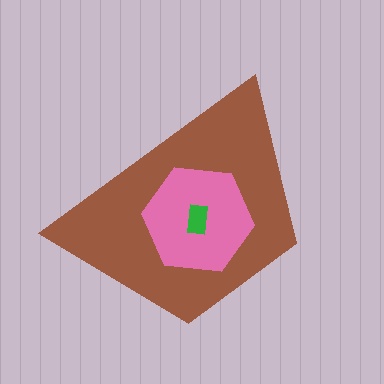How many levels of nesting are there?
3.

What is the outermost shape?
The brown trapezoid.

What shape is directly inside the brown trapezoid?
The pink hexagon.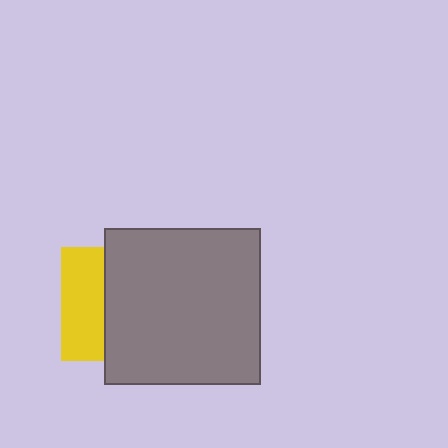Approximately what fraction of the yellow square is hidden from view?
Roughly 62% of the yellow square is hidden behind the gray square.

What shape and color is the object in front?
The object in front is a gray square.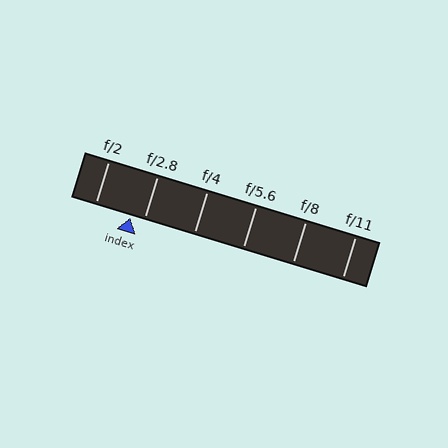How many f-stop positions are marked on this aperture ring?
There are 6 f-stop positions marked.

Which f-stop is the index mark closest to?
The index mark is closest to f/2.8.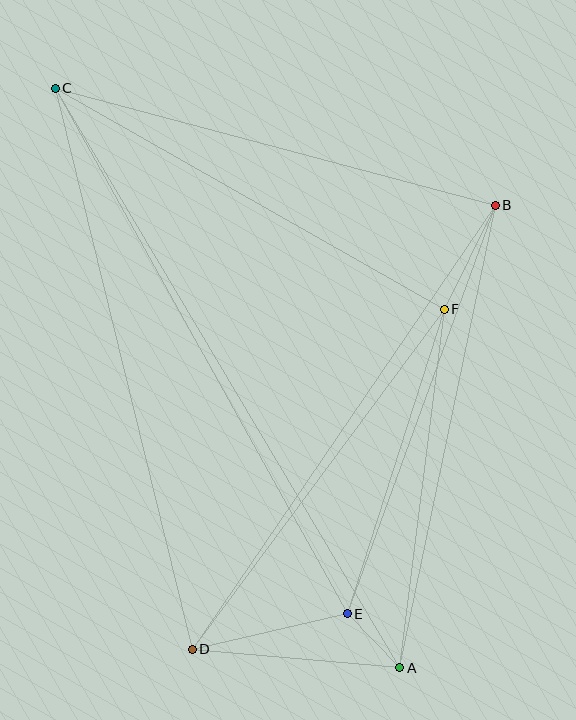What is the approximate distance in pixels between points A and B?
The distance between A and B is approximately 473 pixels.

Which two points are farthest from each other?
Points A and C are farthest from each other.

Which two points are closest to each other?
Points A and E are closest to each other.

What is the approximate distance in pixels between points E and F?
The distance between E and F is approximately 319 pixels.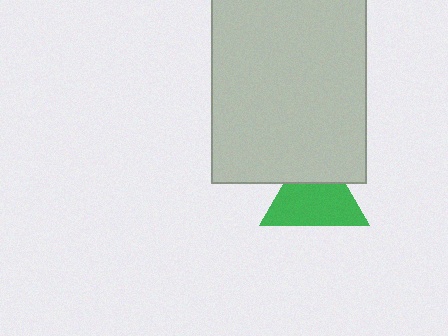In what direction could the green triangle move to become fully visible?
The green triangle could move down. That would shift it out from behind the light gray rectangle entirely.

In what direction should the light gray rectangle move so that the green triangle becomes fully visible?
The light gray rectangle should move up. That is the shortest direction to clear the overlap and leave the green triangle fully visible.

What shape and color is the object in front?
The object in front is a light gray rectangle.